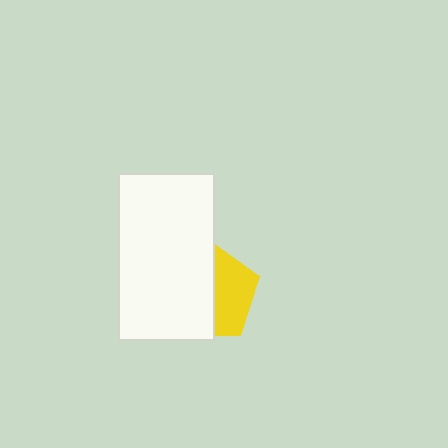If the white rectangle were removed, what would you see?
You would see the complete yellow pentagon.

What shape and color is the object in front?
The object in front is a white rectangle.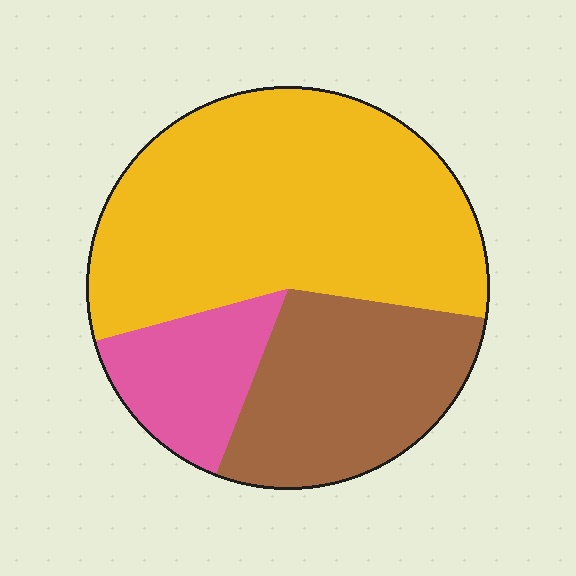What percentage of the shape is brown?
Brown covers around 30% of the shape.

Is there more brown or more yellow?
Yellow.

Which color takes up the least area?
Pink, at roughly 15%.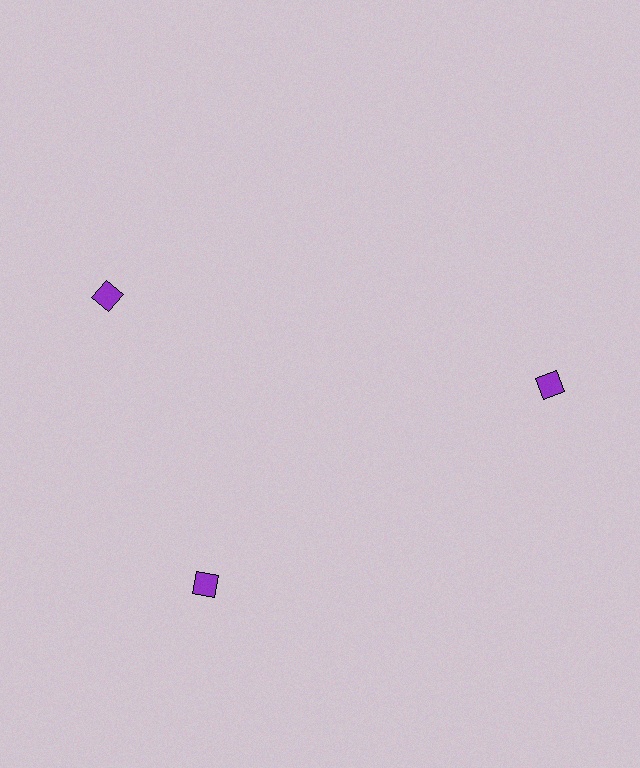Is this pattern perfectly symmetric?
No. The 3 purple diamonds are arranged in a ring, but one element near the 11 o'clock position is rotated out of alignment along the ring, breaking the 3-fold rotational symmetry.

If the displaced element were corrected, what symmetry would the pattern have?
It would have 3-fold rotational symmetry — the pattern would map onto itself every 120 degrees.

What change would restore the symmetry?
The symmetry would be restored by rotating it back into even spacing with its neighbors so that all 3 diamonds sit at equal angles and equal distance from the center.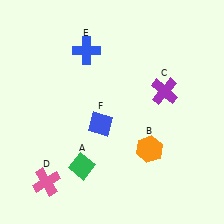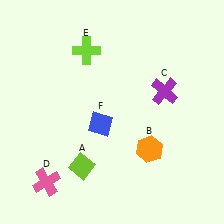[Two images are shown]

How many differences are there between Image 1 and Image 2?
There are 2 differences between the two images.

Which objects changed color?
A changed from green to lime. E changed from blue to lime.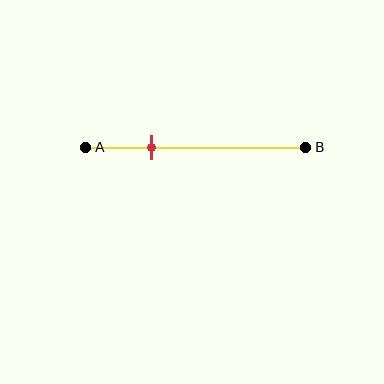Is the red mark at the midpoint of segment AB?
No, the mark is at about 30% from A, not at the 50% midpoint.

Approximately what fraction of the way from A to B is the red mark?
The red mark is approximately 30% of the way from A to B.